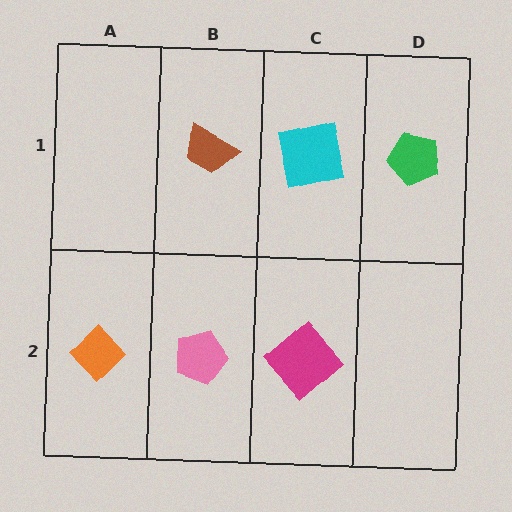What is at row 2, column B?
A pink pentagon.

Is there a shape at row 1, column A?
No, that cell is empty.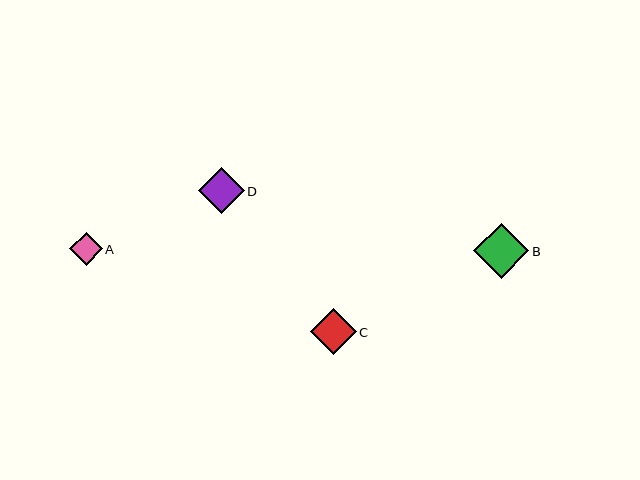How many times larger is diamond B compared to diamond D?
Diamond B is approximately 1.2 times the size of diamond D.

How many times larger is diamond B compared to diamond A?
Diamond B is approximately 1.7 times the size of diamond A.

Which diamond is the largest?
Diamond B is the largest with a size of approximately 56 pixels.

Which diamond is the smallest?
Diamond A is the smallest with a size of approximately 33 pixels.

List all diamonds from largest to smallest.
From largest to smallest: B, D, C, A.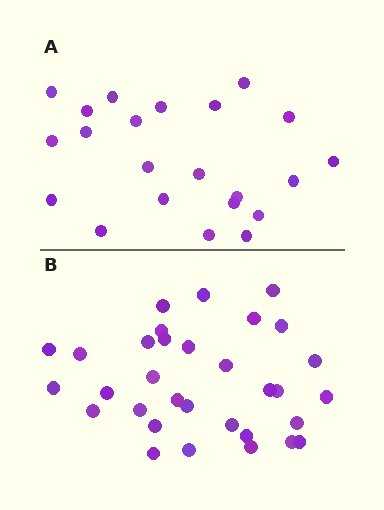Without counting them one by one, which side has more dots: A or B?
Region B (the bottom region) has more dots.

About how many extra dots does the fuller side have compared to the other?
Region B has roughly 10 or so more dots than region A.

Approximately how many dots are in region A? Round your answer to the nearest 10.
About 20 dots. (The exact count is 22, which rounds to 20.)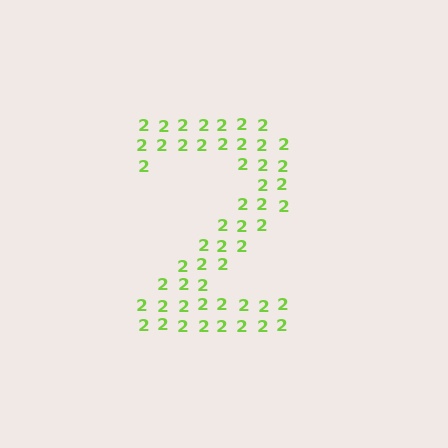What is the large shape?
The large shape is the digit 2.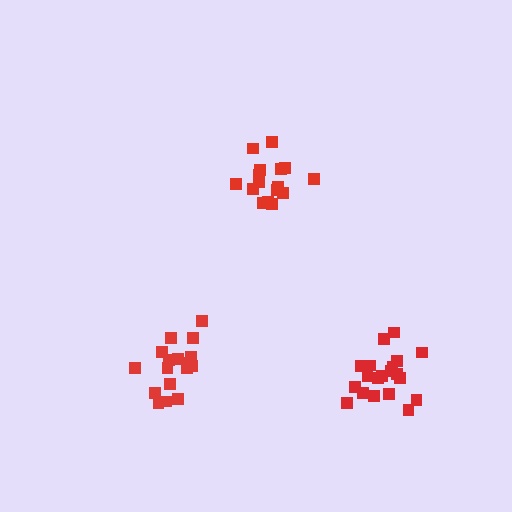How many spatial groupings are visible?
There are 3 spatial groupings.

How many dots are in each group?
Group 1: 17 dots, Group 2: 16 dots, Group 3: 20 dots (53 total).